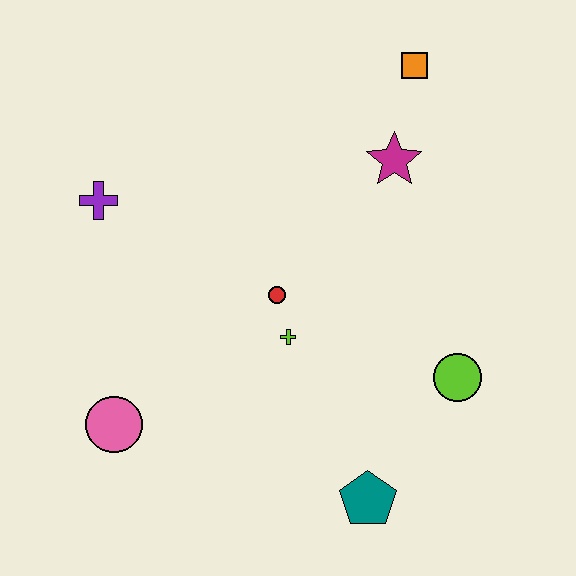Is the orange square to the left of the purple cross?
No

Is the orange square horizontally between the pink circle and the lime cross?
No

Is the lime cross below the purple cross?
Yes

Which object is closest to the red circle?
The lime cross is closest to the red circle.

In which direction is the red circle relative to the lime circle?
The red circle is to the left of the lime circle.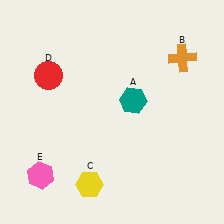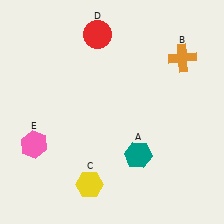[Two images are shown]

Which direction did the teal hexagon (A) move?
The teal hexagon (A) moved down.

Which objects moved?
The objects that moved are: the teal hexagon (A), the red circle (D), the pink hexagon (E).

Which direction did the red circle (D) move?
The red circle (D) moved right.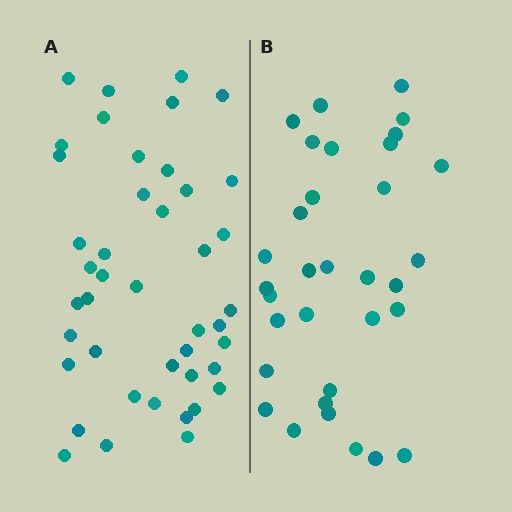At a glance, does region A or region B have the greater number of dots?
Region A (the left region) has more dots.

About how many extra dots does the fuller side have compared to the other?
Region A has roughly 10 or so more dots than region B.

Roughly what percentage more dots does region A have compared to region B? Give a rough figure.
About 30% more.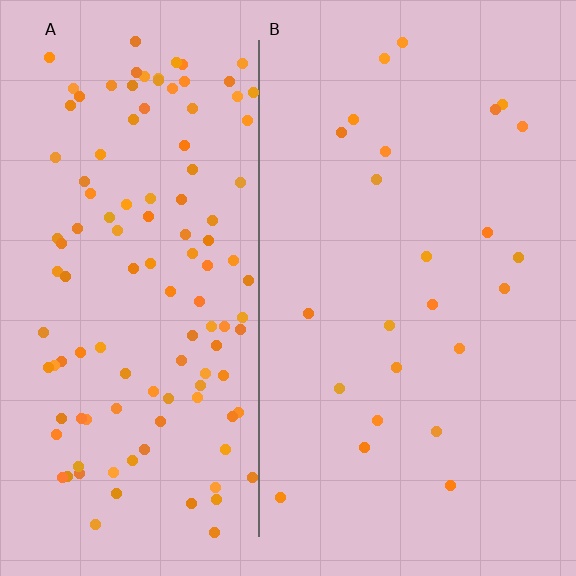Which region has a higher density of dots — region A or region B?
A (the left).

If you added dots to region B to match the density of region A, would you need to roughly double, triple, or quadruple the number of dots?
Approximately quadruple.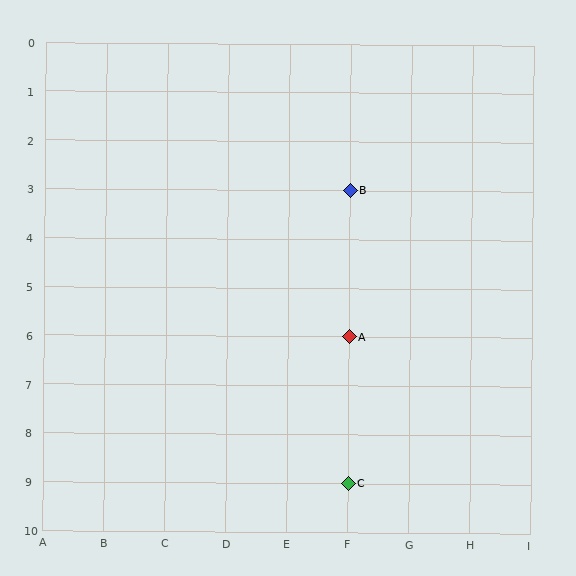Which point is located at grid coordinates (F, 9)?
Point C is at (F, 9).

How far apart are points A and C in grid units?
Points A and C are 3 rows apart.